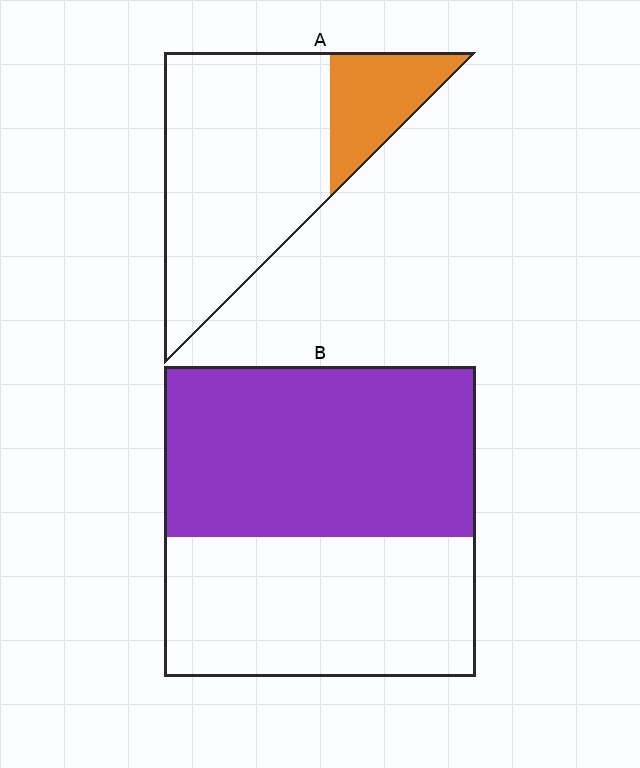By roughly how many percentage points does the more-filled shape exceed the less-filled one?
By roughly 35 percentage points (B over A).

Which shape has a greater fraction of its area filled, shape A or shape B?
Shape B.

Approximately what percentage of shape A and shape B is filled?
A is approximately 20% and B is approximately 55%.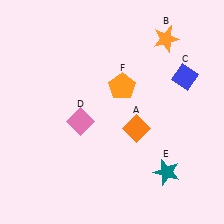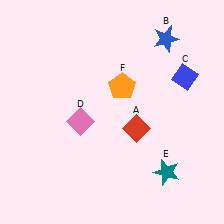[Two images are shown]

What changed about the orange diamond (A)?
In Image 1, A is orange. In Image 2, it changed to red.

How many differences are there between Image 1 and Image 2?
There are 2 differences between the two images.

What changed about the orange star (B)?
In Image 1, B is orange. In Image 2, it changed to blue.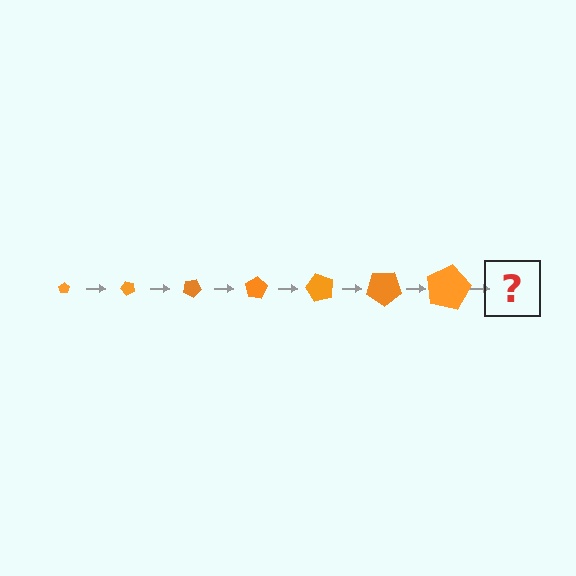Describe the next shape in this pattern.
It should be a pentagon, larger than the previous one and rotated 350 degrees from the start.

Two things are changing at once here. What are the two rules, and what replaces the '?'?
The two rules are that the pentagon grows larger each step and it rotates 50 degrees each step. The '?' should be a pentagon, larger than the previous one and rotated 350 degrees from the start.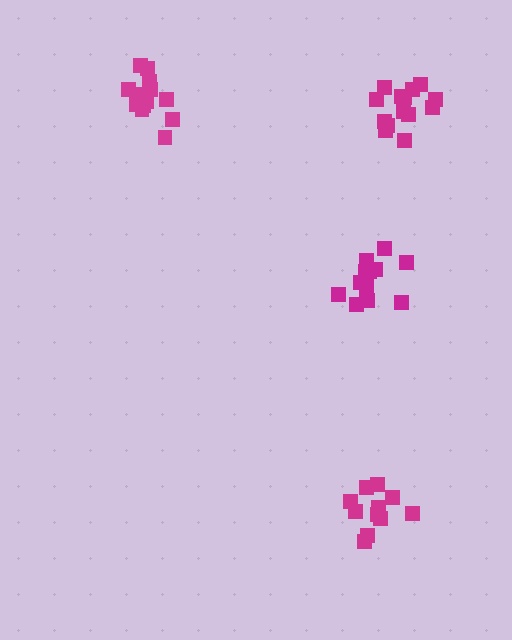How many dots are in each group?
Group 1: 13 dots, Group 2: 14 dots, Group 3: 11 dots, Group 4: 17 dots (55 total).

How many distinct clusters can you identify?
There are 4 distinct clusters.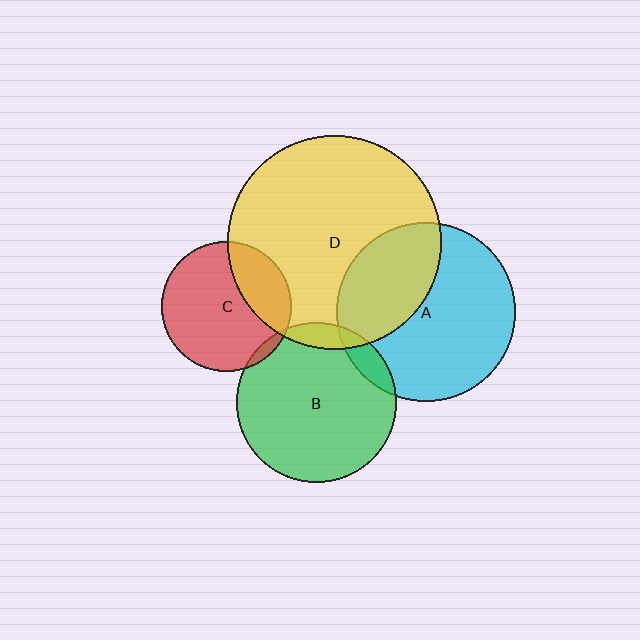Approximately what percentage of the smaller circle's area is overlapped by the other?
Approximately 10%.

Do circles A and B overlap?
Yes.